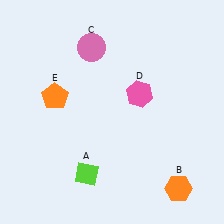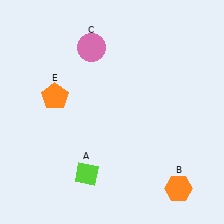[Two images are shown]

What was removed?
The pink hexagon (D) was removed in Image 2.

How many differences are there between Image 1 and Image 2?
There is 1 difference between the two images.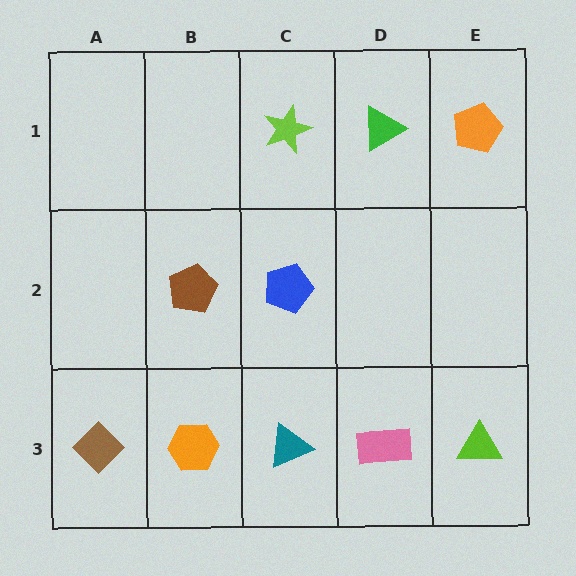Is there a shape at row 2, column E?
No, that cell is empty.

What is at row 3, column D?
A pink rectangle.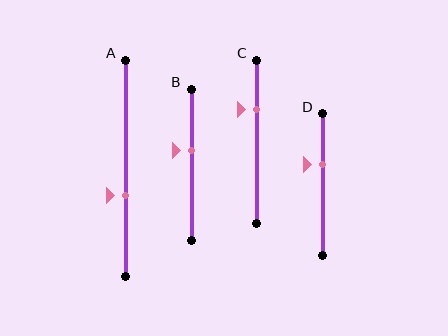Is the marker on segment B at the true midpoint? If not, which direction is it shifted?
No, the marker on segment B is shifted upward by about 10% of the segment length.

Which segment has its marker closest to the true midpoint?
Segment B has its marker closest to the true midpoint.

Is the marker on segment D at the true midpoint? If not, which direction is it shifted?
No, the marker on segment D is shifted upward by about 14% of the segment length.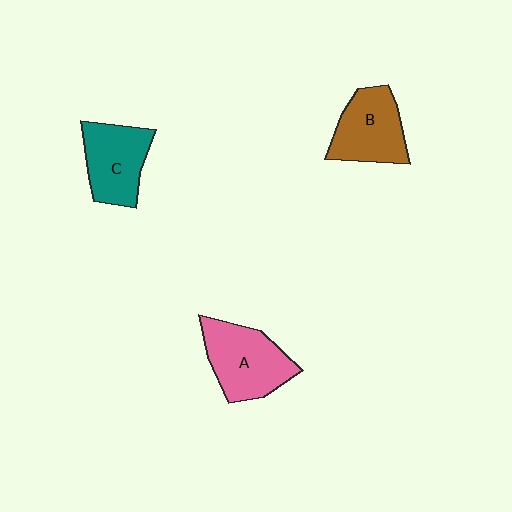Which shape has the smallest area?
Shape C (teal).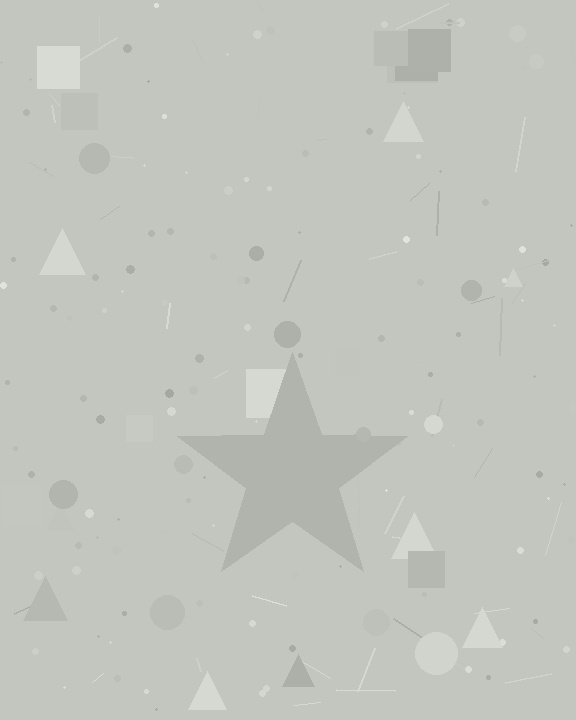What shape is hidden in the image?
A star is hidden in the image.